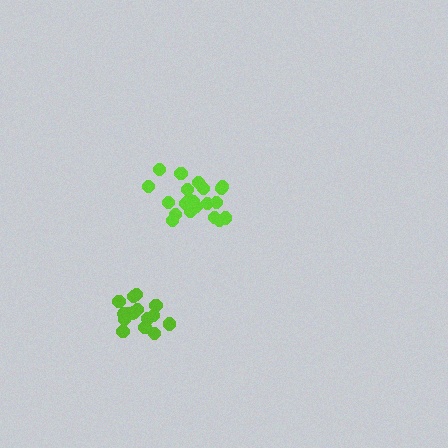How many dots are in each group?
Group 1: 21 dots, Group 2: 15 dots (36 total).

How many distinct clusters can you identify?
There are 2 distinct clusters.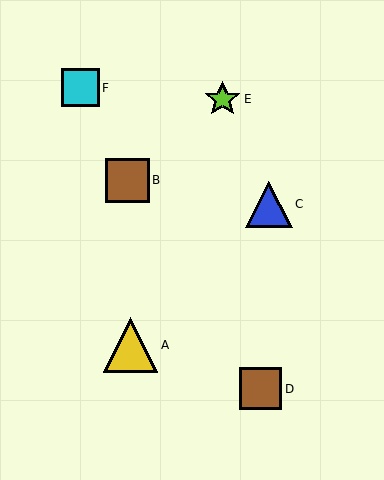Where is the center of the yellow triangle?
The center of the yellow triangle is at (130, 345).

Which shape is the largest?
The yellow triangle (labeled A) is the largest.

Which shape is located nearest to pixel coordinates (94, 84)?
The cyan square (labeled F) at (80, 88) is nearest to that location.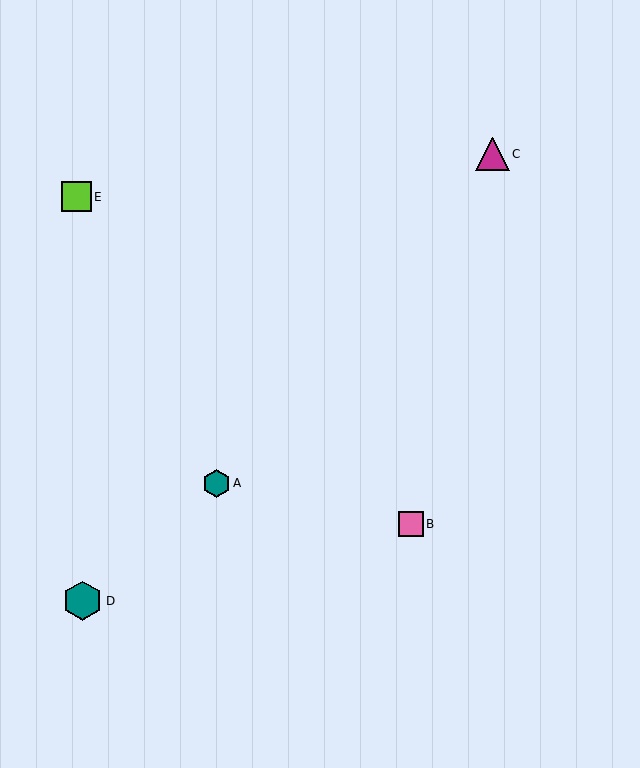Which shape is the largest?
The teal hexagon (labeled D) is the largest.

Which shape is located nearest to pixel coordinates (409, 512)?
The pink square (labeled B) at (411, 524) is nearest to that location.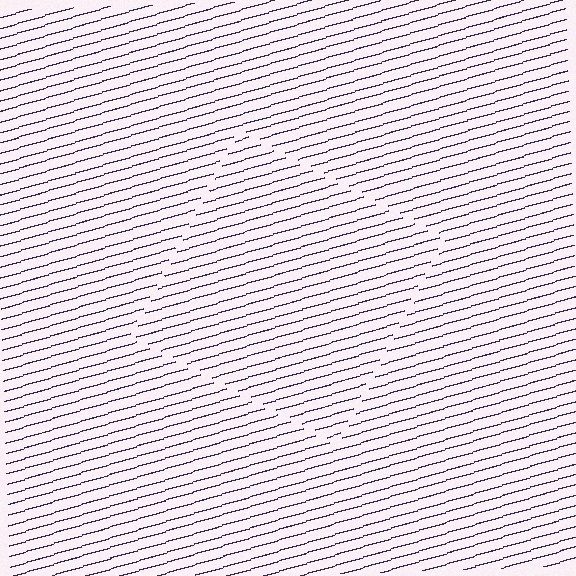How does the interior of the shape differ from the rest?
The interior of the shape contains the same grating, shifted by half a period — the contour is defined by the phase discontinuity where line-ends from the inner and outer gratings abut.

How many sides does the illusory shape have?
4 sides — the line-ends trace a square.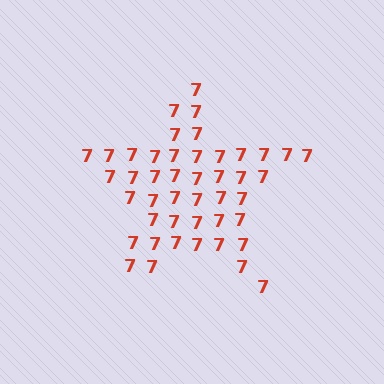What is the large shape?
The large shape is a star.